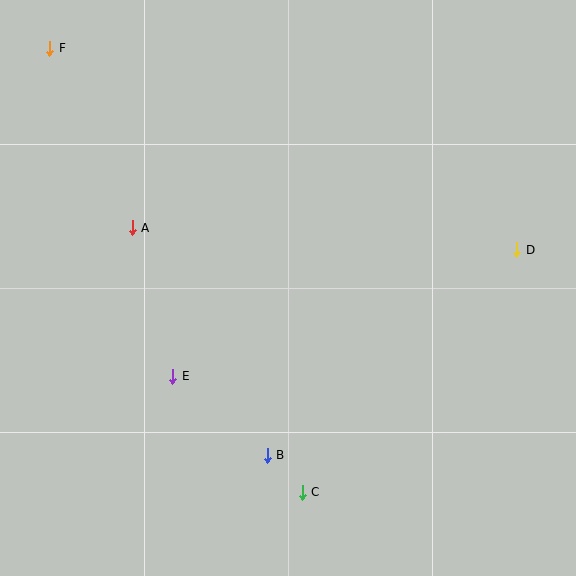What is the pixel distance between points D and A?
The distance between D and A is 385 pixels.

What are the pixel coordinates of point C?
Point C is at (302, 492).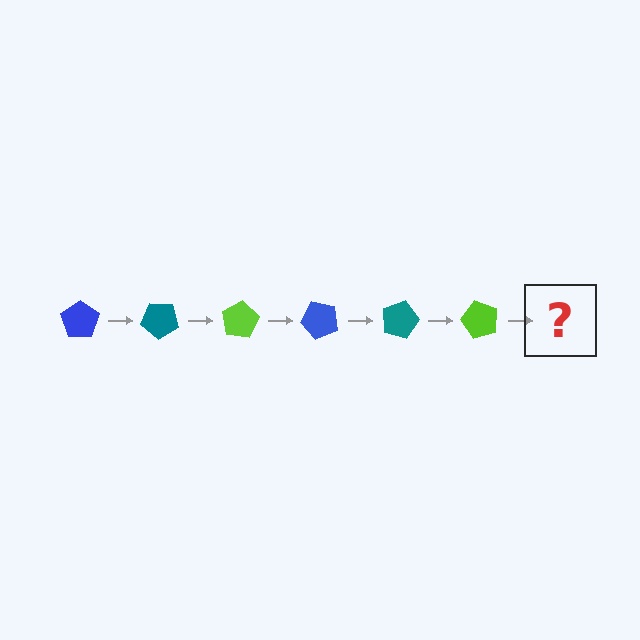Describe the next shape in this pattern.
It should be a blue pentagon, rotated 240 degrees from the start.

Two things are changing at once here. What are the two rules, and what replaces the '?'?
The two rules are that it rotates 40 degrees each step and the color cycles through blue, teal, and lime. The '?' should be a blue pentagon, rotated 240 degrees from the start.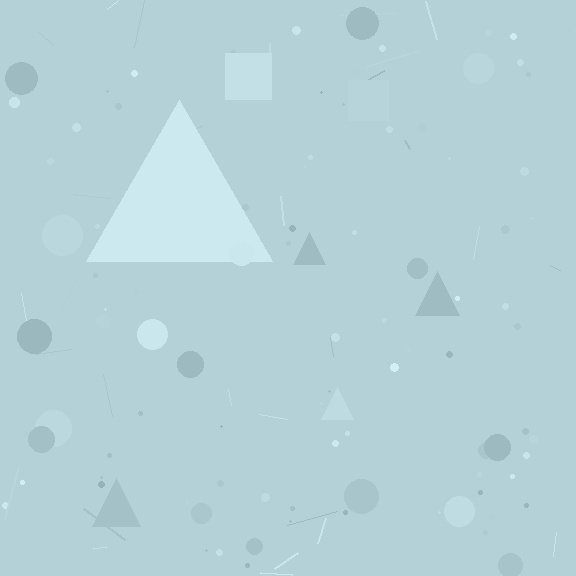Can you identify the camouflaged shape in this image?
The camouflaged shape is a triangle.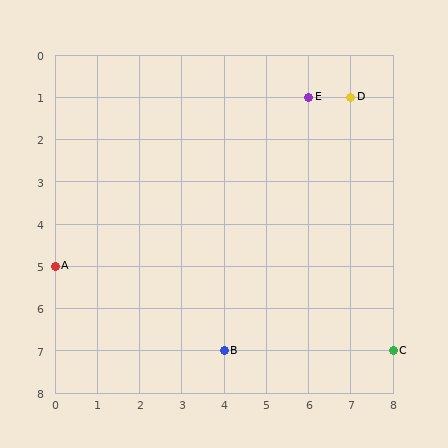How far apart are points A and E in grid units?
Points A and E are 6 columns and 4 rows apart (about 7.2 grid units diagonally).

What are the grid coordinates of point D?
Point D is at grid coordinates (7, 1).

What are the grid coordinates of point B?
Point B is at grid coordinates (4, 7).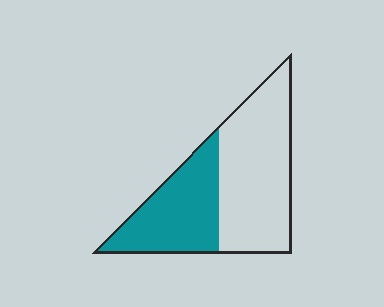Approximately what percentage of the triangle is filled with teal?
Approximately 40%.